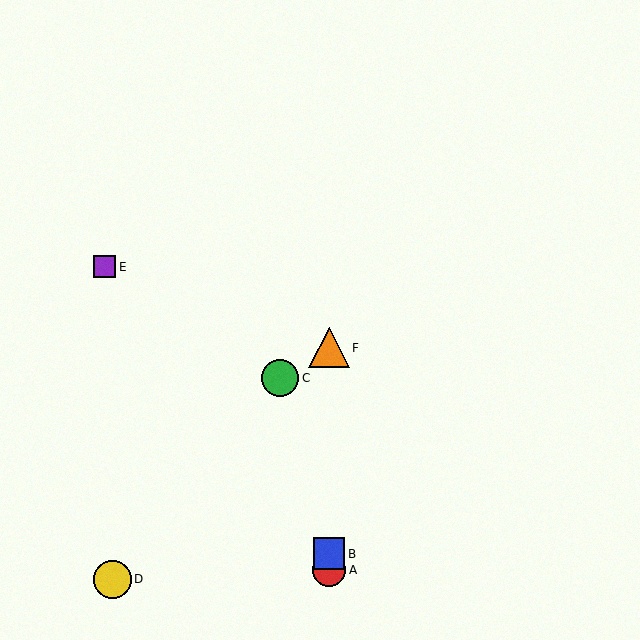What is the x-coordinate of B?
Object B is at x≈329.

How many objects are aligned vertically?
3 objects (A, B, F) are aligned vertically.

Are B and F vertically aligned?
Yes, both are at x≈329.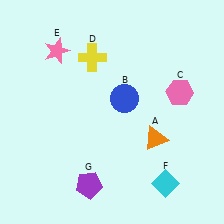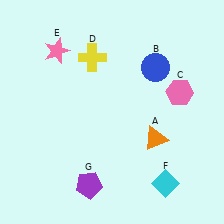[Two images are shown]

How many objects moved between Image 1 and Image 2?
1 object moved between the two images.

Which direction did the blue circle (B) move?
The blue circle (B) moved up.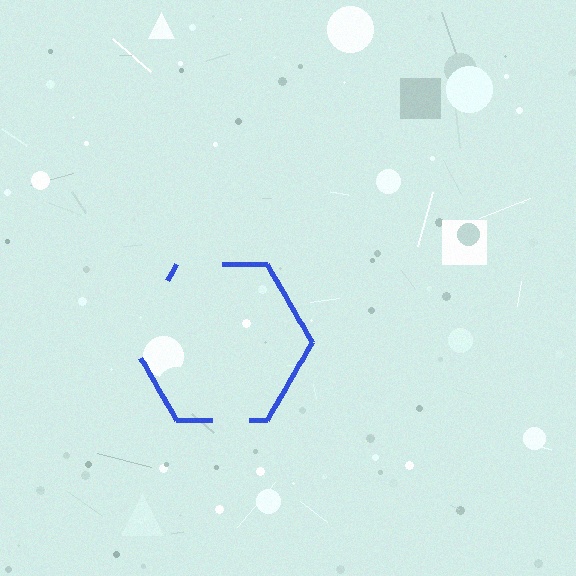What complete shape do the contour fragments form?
The contour fragments form a hexagon.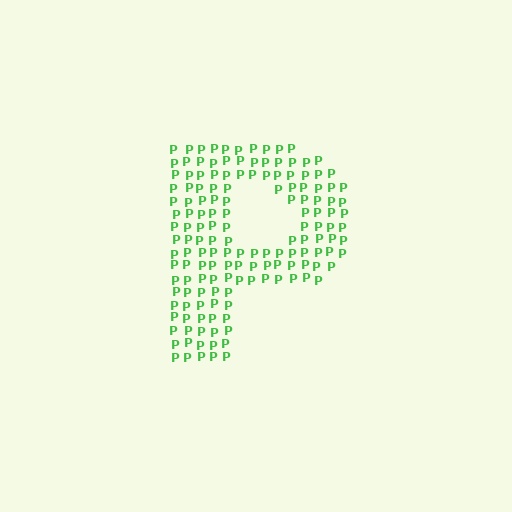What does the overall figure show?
The overall figure shows the letter P.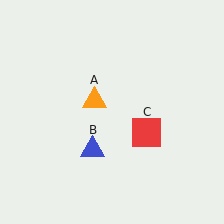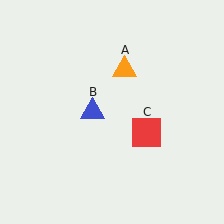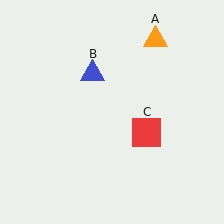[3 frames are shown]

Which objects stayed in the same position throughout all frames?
Red square (object C) remained stationary.